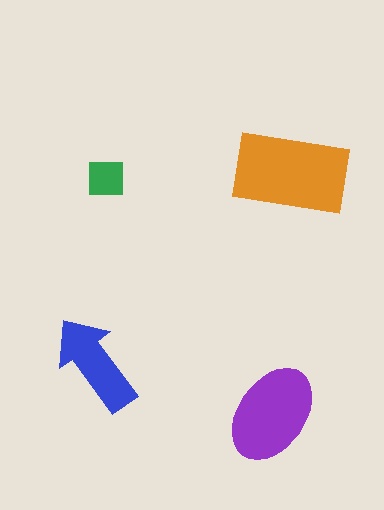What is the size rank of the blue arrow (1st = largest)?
3rd.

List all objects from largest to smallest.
The orange rectangle, the purple ellipse, the blue arrow, the green square.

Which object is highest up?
The orange rectangle is topmost.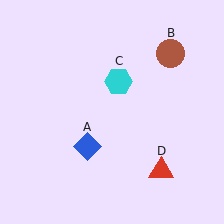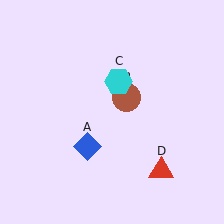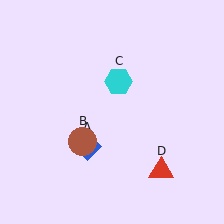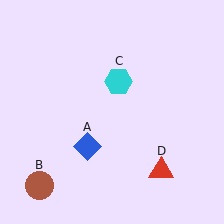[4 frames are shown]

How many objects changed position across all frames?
1 object changed position: brown circle (object B).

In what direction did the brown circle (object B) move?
The brown circle (object B) moved down and to the left.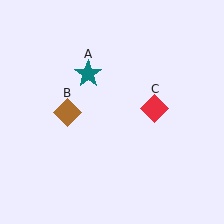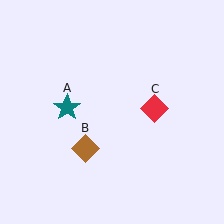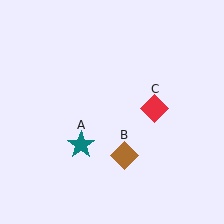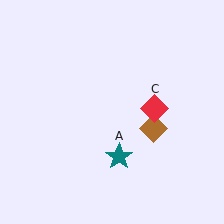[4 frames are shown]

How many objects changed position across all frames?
2 objects changed position: teal star (object A), brown diamond (object B).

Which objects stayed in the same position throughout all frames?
Red diamond (object C) remained stationary.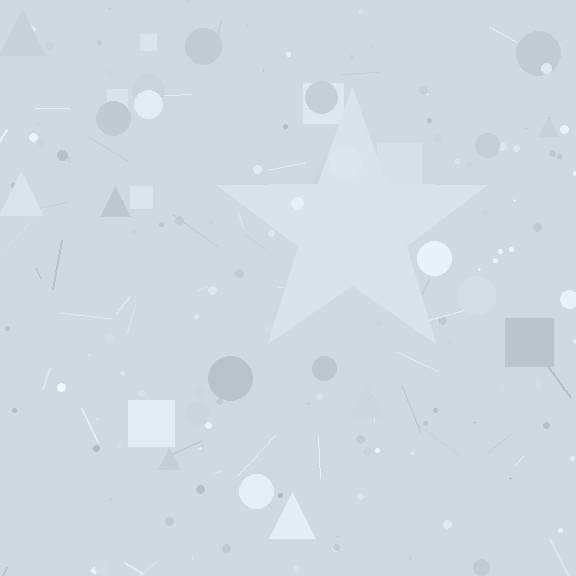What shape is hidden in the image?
A star is hidden in the image.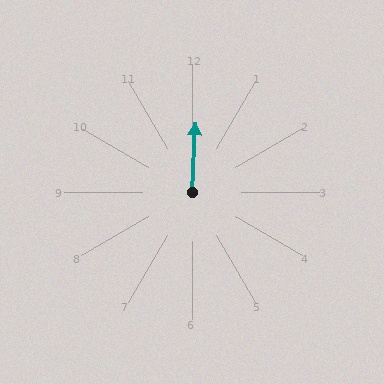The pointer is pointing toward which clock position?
Roughly 12 o'clock.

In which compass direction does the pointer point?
North.